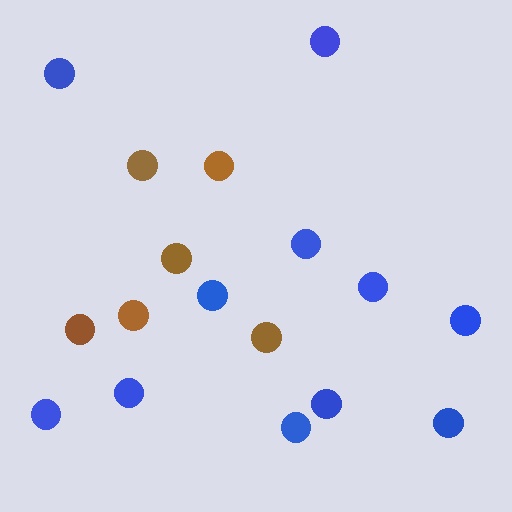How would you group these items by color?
There are 2 groups: one group of brown circles (6) and one group of blue circles (11).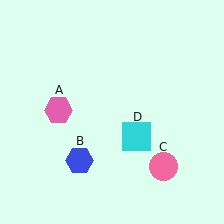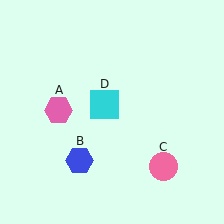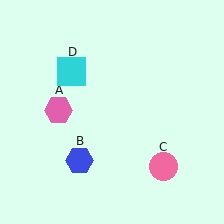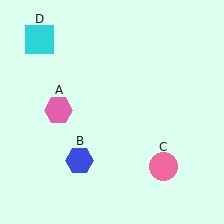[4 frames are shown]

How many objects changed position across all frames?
1 object changed position: cyan square (object D).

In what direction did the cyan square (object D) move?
The cyan square (object D) moved up and to the left.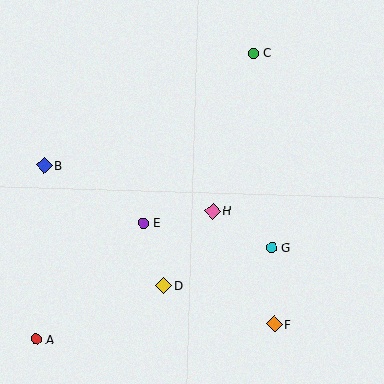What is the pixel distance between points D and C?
The distance between D and C is 249 pixels.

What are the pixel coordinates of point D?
Point D is at (164, 285).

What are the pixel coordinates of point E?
Point E is at (143, 223).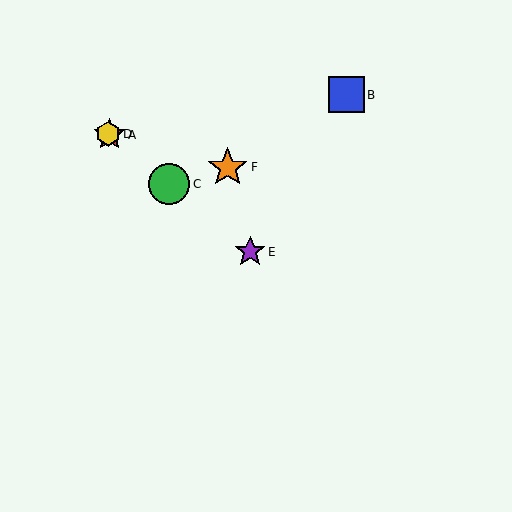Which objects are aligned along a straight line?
Objects A, C, D, E are aligned along a straight line.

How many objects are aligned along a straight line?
4 objects (A, C, D, E) are aligned along a straight line.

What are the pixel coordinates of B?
Object B is at (346, 95).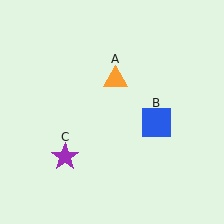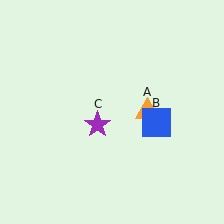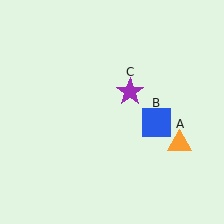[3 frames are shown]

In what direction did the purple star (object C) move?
The purple star (object C) moved up and to the right.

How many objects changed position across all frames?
2 objects changed position: orange triangle (object A), purple star (object C).